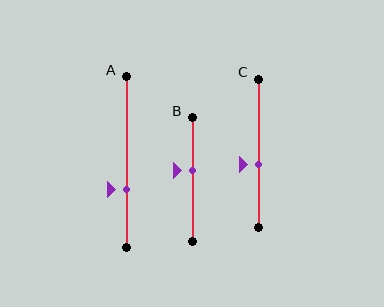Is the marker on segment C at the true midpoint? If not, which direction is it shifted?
No, the marker on segment C is shifted downward by about 7% of the segment length.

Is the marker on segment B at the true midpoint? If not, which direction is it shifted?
No, the marker on segment B is shifted upward by about 7% of the segment length.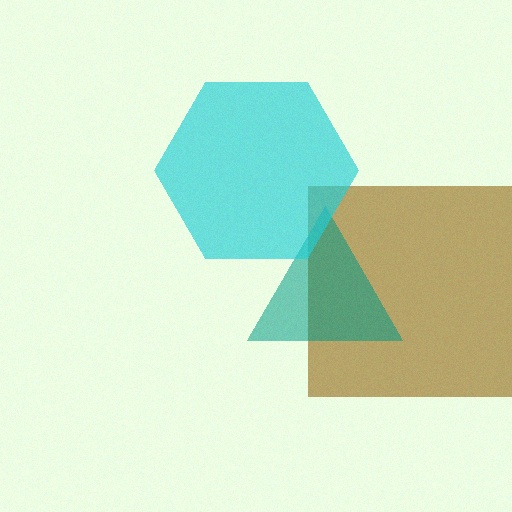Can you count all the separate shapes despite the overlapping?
Yes, there are 3 separate shapes.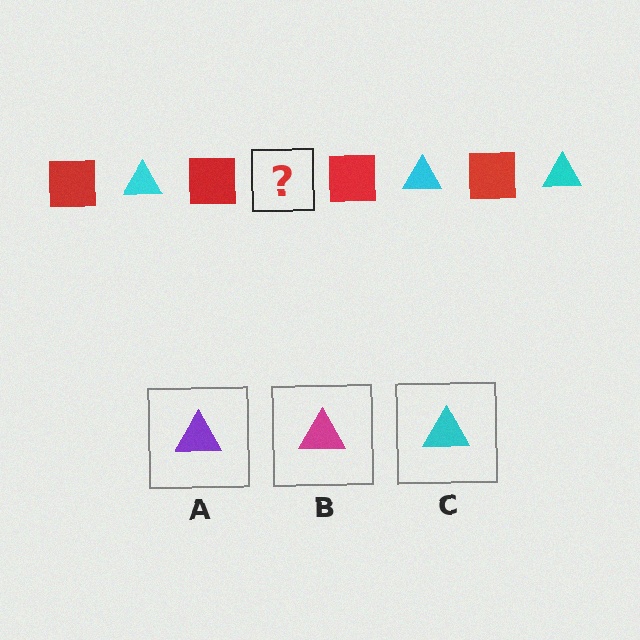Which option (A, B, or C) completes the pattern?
C.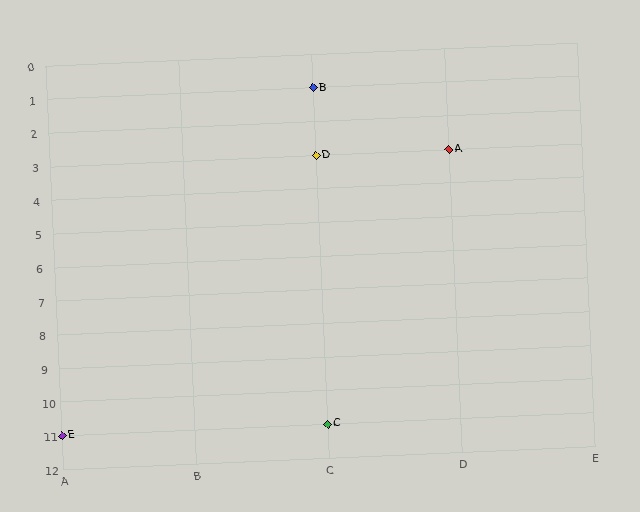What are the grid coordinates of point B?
Point B is at grid coordinates (C, 1).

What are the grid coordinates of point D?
Point D is at grid coordinates (C, 3).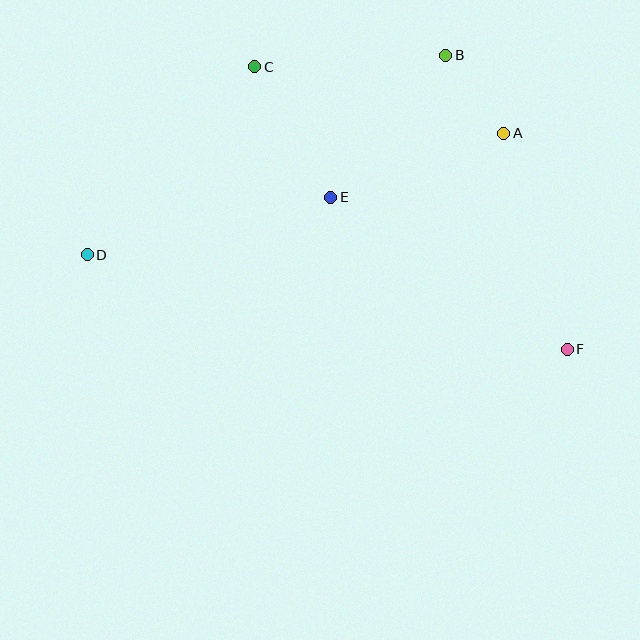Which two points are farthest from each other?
Points D and F are farthest from each other.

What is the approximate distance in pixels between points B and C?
The distance between B and C is approximately 191 pixels.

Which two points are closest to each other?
Points A and B are closest to each other.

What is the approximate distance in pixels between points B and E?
The distance between B and E is approximately 182 pixels.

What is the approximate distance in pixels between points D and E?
The distance between D and E is approximately 250 pixels.